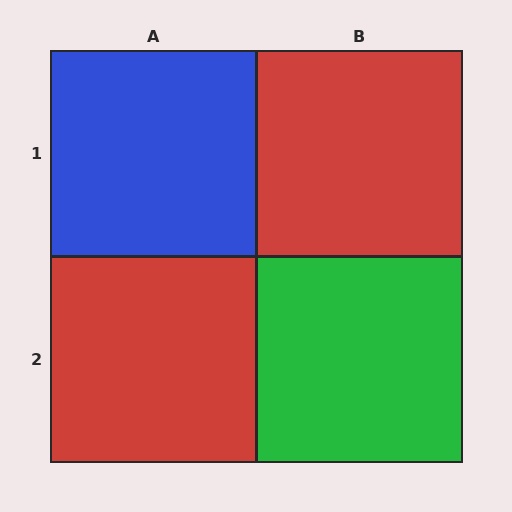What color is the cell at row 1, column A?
Blue.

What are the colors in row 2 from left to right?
Red, green.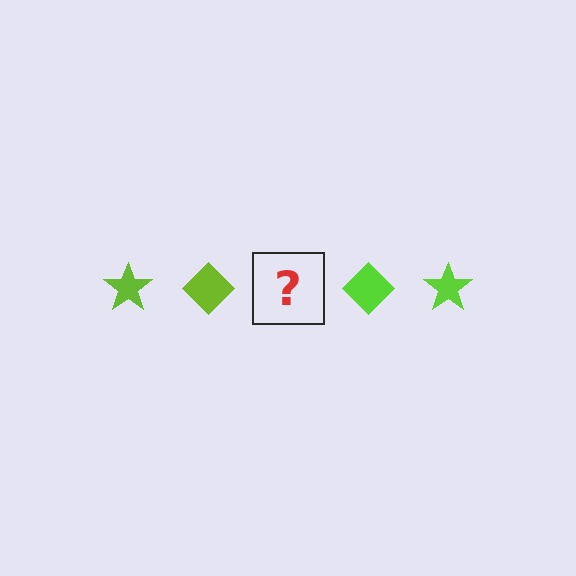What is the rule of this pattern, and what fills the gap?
The rule is that the pattern cycles through star, diamond shapes in lime. The gap should be filled with a lime star.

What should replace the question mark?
The question mark should be replaced with a lime star.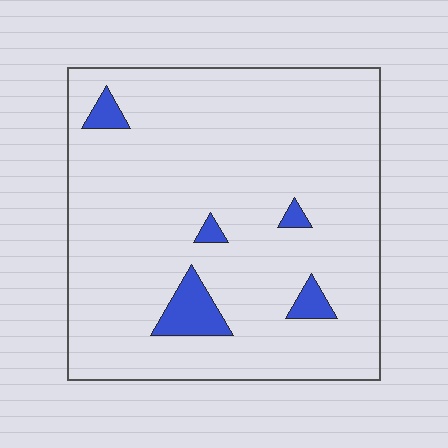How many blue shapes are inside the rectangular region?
5.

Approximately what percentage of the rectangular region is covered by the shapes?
Approximately 5%.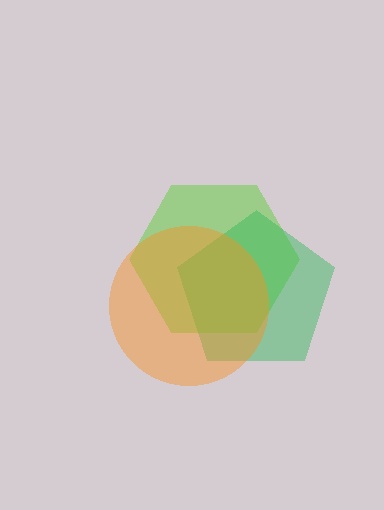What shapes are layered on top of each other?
The layered shapes are: a lime hexagon, a green pentagon, an orange circle.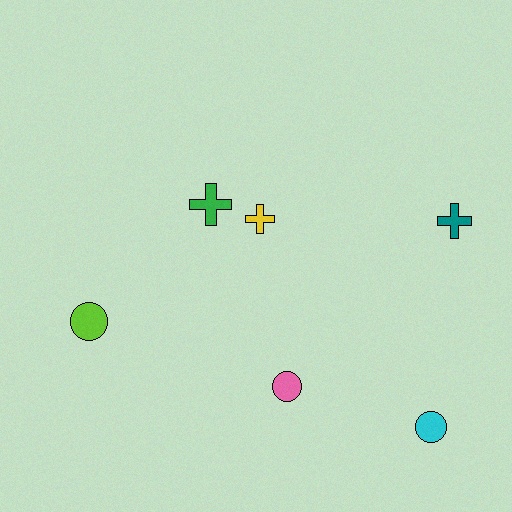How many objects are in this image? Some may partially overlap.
There are 6 objects.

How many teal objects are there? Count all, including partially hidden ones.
There is 1 teal object.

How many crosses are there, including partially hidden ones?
There are 3 crosses.